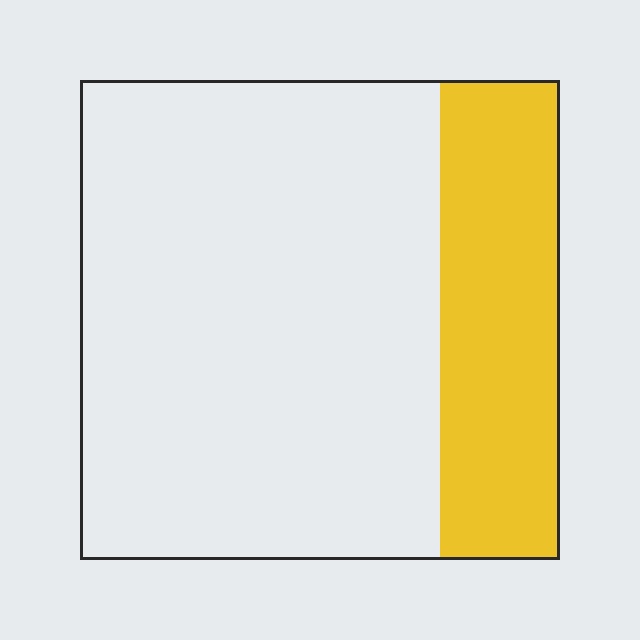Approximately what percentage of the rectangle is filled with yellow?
Approximately 25%.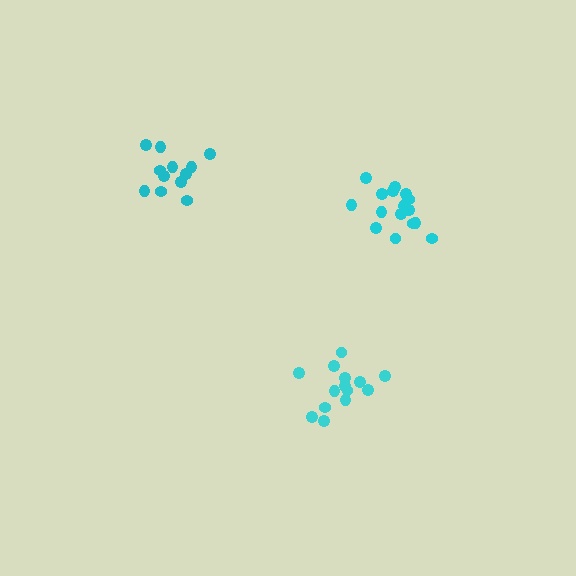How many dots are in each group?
Group 1: 17 dots, Group 2: 12 dots, Group 3: 14 dots (43 total).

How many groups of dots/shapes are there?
There are 3 groups.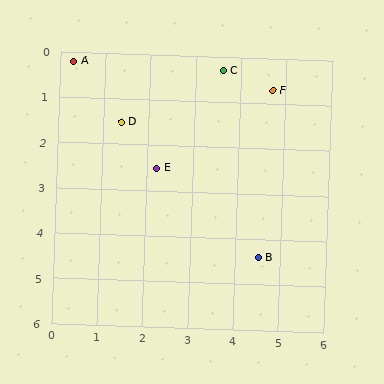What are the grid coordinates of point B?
Point B is at approximately (4.5, 4.4).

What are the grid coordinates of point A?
Point A is at approximately (0.3, 0.2).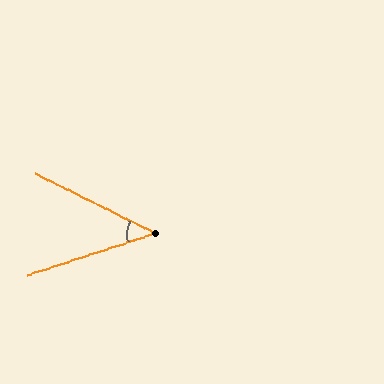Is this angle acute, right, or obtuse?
It is acute.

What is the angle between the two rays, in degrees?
Approximately 45 degrees.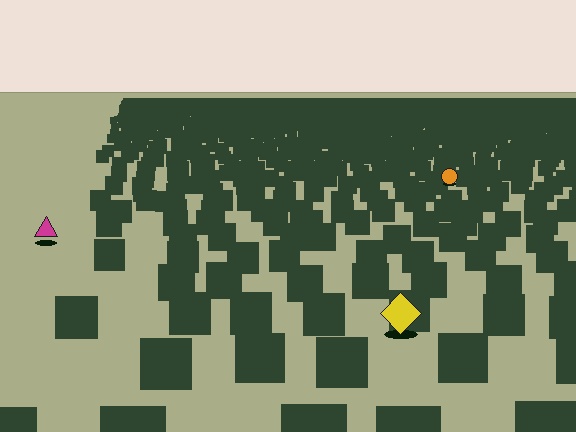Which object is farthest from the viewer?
The orange circle is farthest from the viewer. It appears smaller and the ground texture around it is denser.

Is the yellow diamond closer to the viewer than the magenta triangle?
Yes. The yellow diamond is closer — you can tell from the texture gradient: the ground texture is coarser near it.